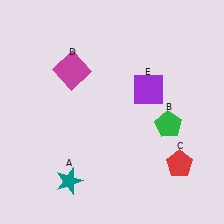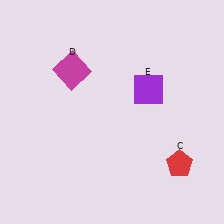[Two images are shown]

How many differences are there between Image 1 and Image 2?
There are 2 differences between the two images.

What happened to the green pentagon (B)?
The green pentagon (B) was removed in Image 2. It was in the bottom-right area of Image 1.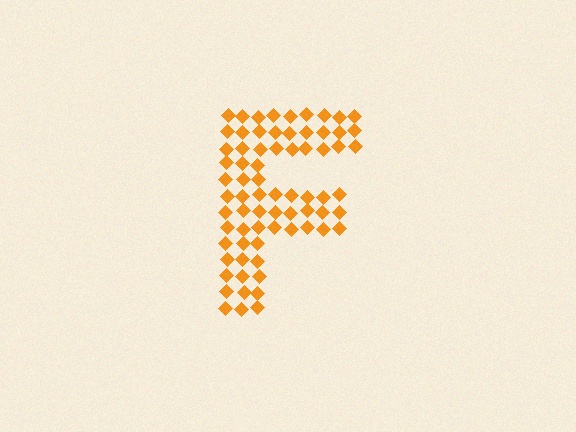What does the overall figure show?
The overall figure shows the letter F.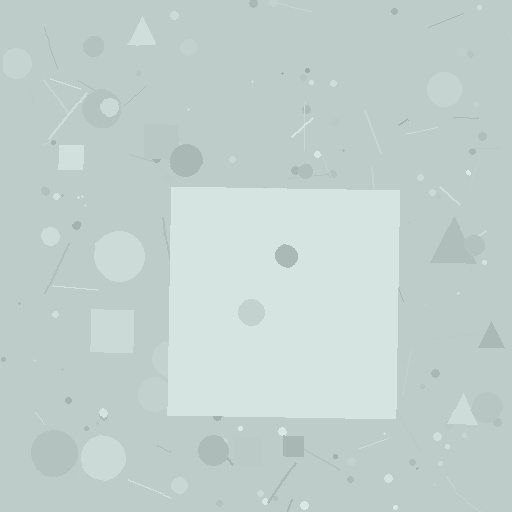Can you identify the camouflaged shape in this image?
The camouflaged shape is a square.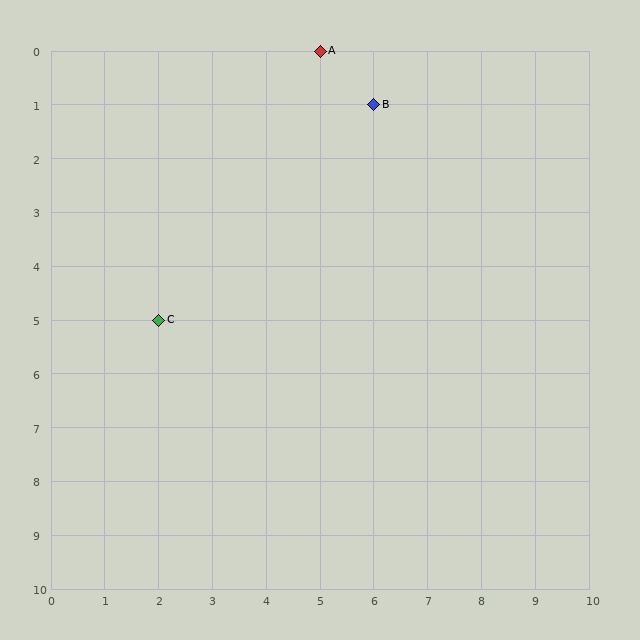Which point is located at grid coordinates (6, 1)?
Point B is at (6, 1).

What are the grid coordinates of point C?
Point C is at grid coordinates (2, 5).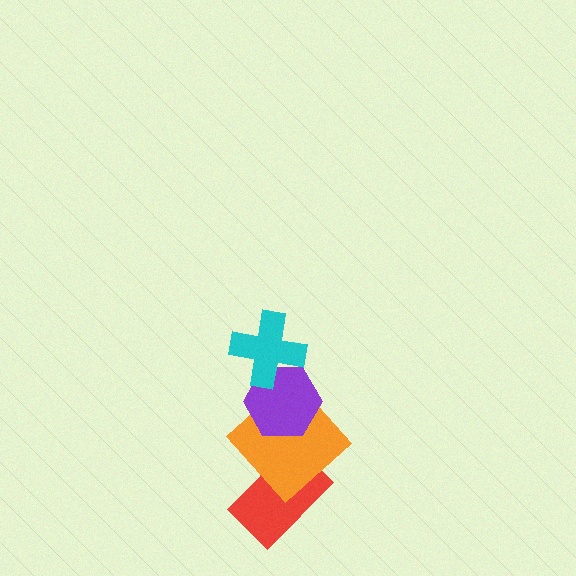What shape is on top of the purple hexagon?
The cyan cross is on top of the purple hexagon.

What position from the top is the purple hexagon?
The purple hexagon is 2nd from the top.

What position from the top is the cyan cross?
The cyan cross is 1st from the top.